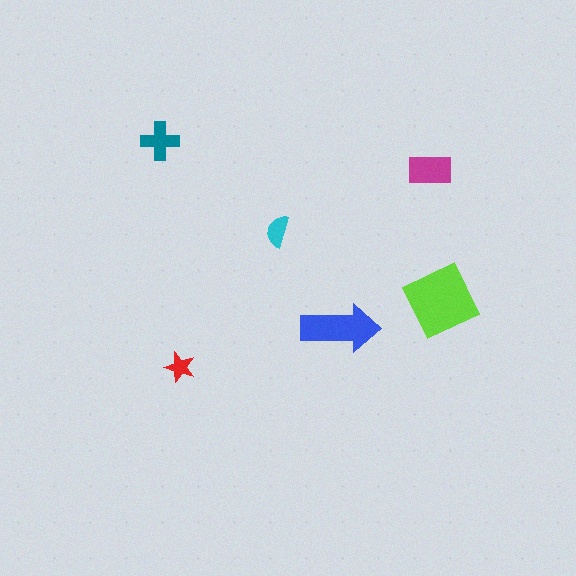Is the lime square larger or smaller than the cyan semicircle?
Larger.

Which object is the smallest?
The red star.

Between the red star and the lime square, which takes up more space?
The lime square.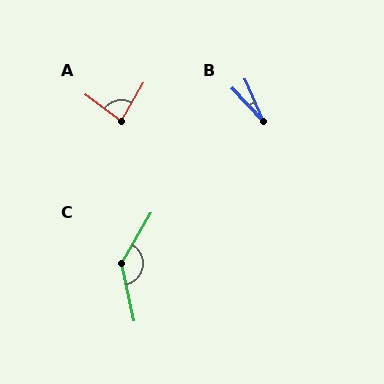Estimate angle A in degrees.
Approximately 84 degrees.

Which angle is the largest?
C, at approximately 137 degrees.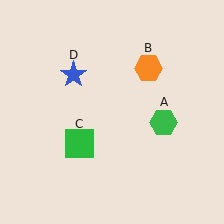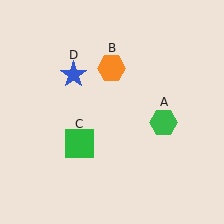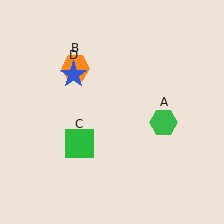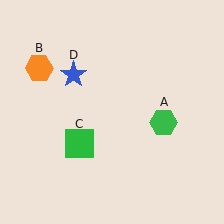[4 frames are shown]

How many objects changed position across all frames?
1 object changed position: orange hexagon (object B).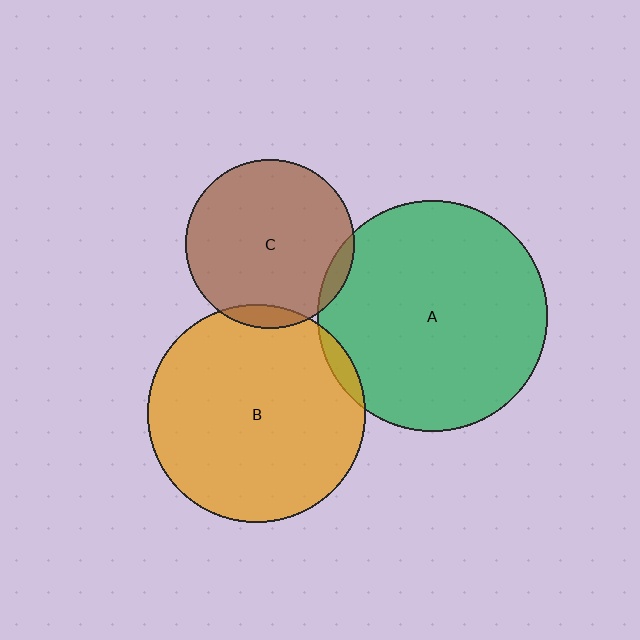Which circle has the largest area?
Circle A (green).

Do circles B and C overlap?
Yes.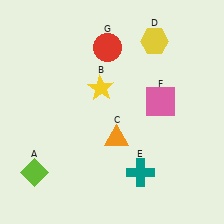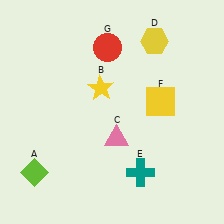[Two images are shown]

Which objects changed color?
C changed from orange to pink. F changed from pink to yellow.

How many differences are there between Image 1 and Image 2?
There are 2 differences between the two images.